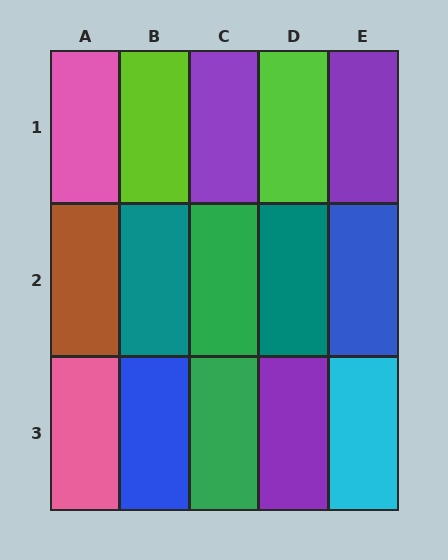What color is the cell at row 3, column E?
Cyan.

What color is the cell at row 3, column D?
Purple.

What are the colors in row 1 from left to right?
Pink, lime, purple, lime, purple.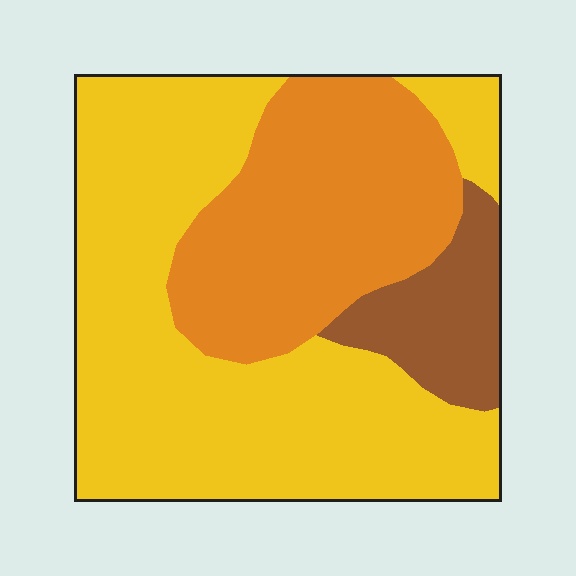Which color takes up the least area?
Brown, at roughly 10%.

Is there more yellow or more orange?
Yellow.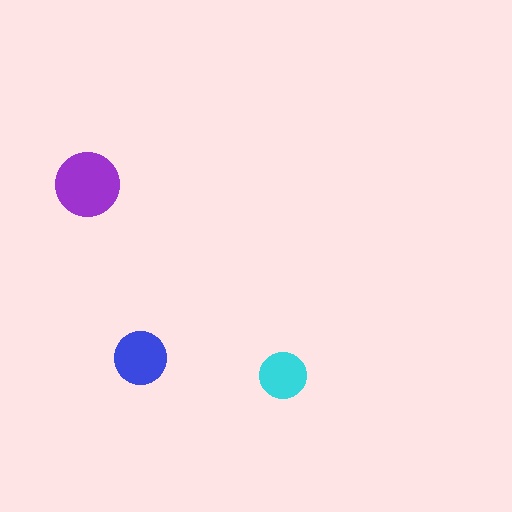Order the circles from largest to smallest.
the purple one, the blue one, the cyan one.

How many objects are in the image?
There are 3 objects in the image.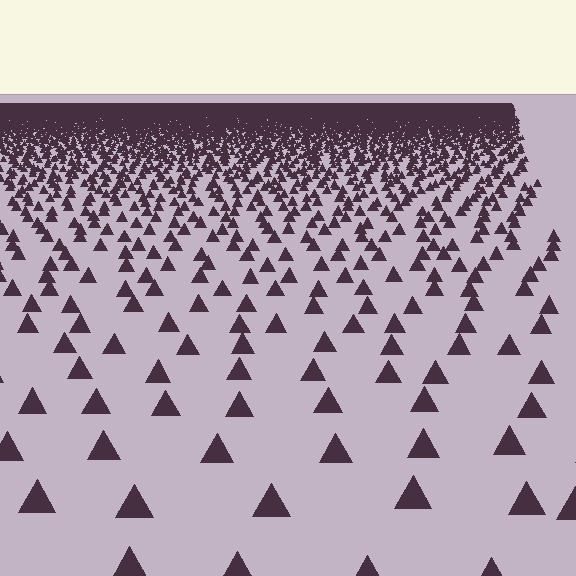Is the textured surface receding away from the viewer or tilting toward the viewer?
The surface is receding away from the viewer. Texture elements get smaller and denser toward the top.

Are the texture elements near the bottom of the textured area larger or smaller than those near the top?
Larger. Near the bottom, elements are closer to the viewer and appear at a bigger on-screen size.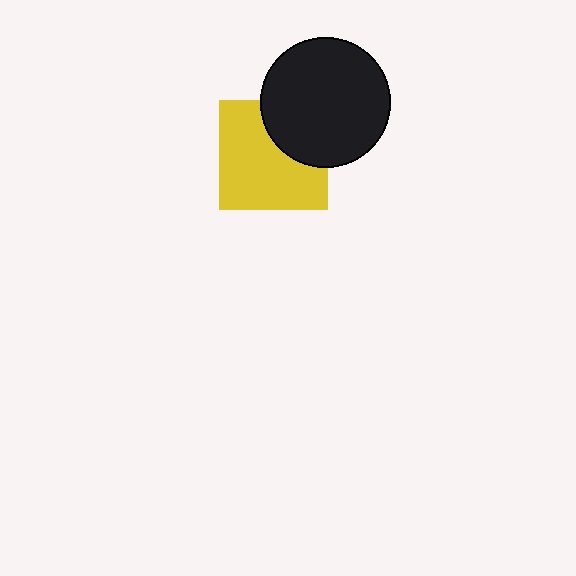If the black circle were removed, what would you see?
You would see the complete yellow square.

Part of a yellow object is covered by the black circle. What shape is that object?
It is a square.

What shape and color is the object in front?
The object in front is a black circle.